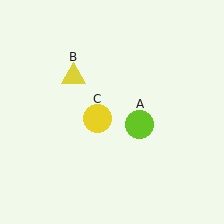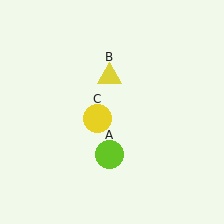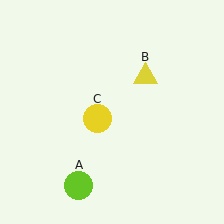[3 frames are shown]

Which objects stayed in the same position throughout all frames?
Yellow circle (object C) remained stationary.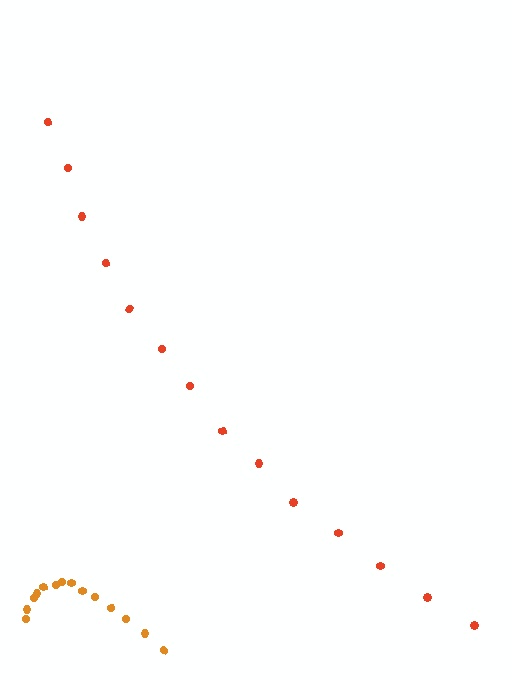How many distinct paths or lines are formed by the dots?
There are 2 distinct paths.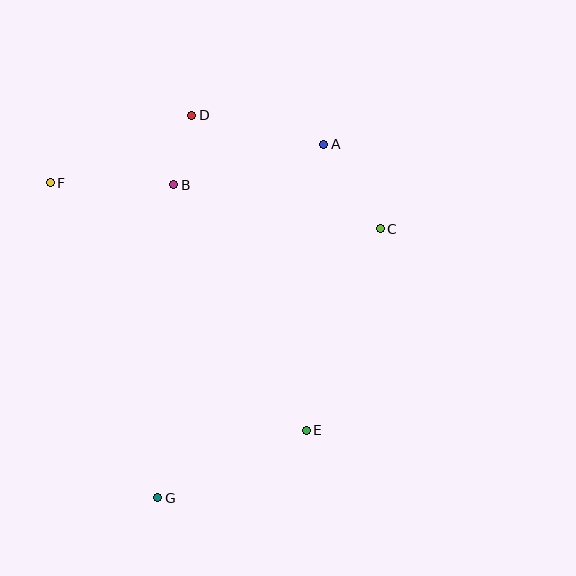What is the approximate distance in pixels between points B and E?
The distance between B and E is approximately 279 pixels.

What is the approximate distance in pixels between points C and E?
The distance between C and E is approximately 215 pixels.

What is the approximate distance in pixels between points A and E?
The distance between A and E is approximately 287 pixels.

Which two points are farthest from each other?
Points A and G are farthest from each other.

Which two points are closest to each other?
Points B and D are closest to each other.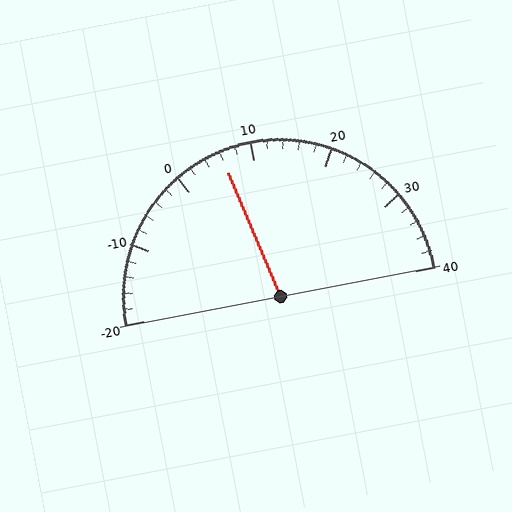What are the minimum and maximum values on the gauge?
The gauge ranges from -20 to 40.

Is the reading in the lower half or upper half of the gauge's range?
The reading is in the lower half of the range (-20 to 40).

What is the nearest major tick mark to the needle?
The nearest major tick mark is 10.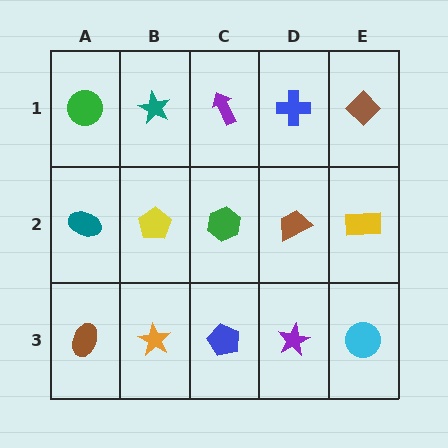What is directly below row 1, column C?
A green hexagon.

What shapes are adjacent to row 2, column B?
A teal star (row 1, column B), an orange star (row 3, column B), a teal ellipse (row 2, column A), a green hexagon (row 2, column C).